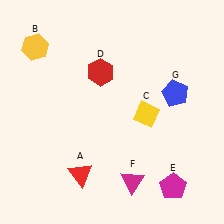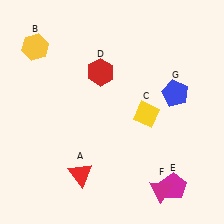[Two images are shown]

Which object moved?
The magenta triangle (F) moved right.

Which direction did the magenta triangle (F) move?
The magenta triangle (F) moved right.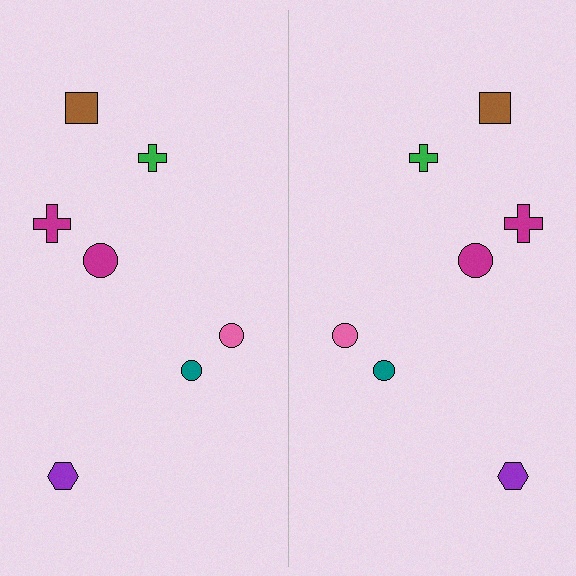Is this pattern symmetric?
Yes, this pattern has bilateral (reflection) symmetry.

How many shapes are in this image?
There are 14 shapes in this image.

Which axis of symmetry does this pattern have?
The pattern has a vertical axis of symmetry running through the center of the image.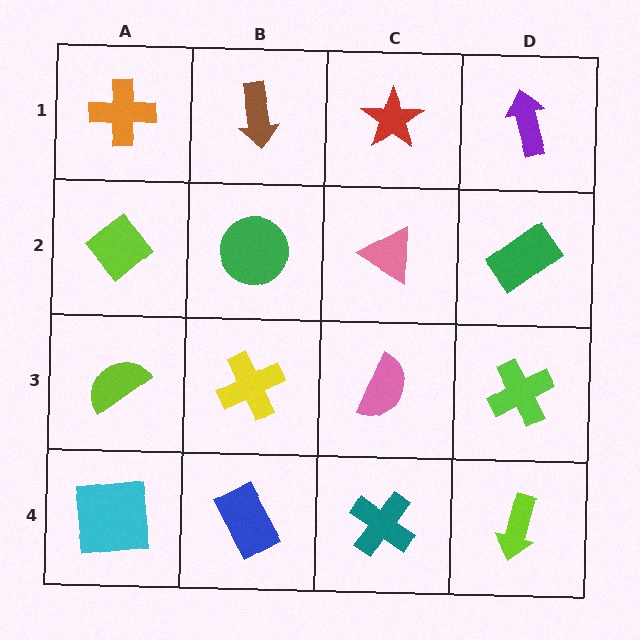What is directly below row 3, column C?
A teal cross.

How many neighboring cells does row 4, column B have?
3.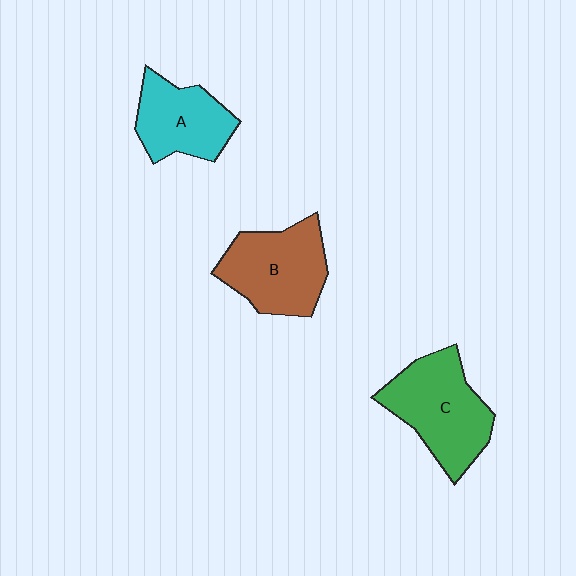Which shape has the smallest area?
Shape A (cyan).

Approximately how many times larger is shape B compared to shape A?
Approximately 1.2 times.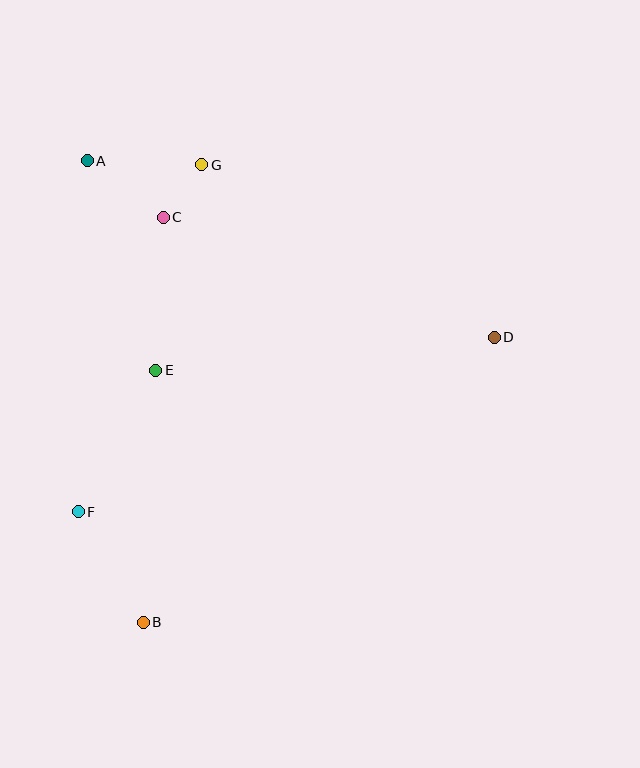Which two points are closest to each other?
Points C and G are closest to each other.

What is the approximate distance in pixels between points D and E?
The distance between D and E is approximately 340 pixels.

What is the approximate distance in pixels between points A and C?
The distance between A and C is approximately 94 pixels.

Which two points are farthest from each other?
Points A and B are farthest from each other.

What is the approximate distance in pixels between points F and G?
The distance between F and G is approximately 368 pixels.